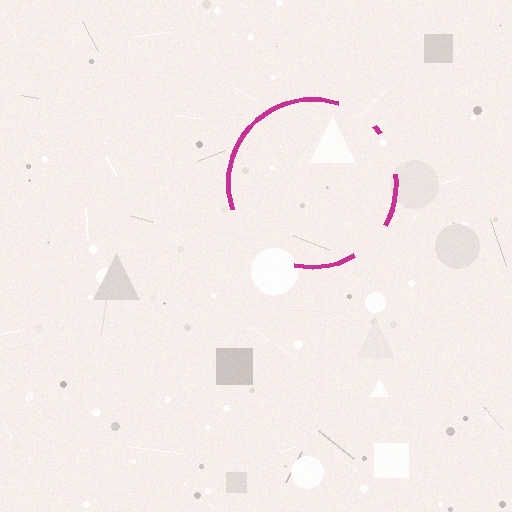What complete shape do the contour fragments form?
The contour fragments form a circle.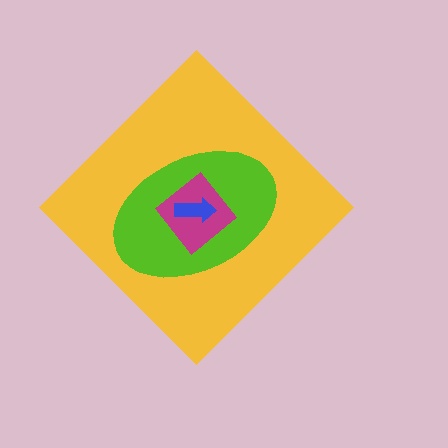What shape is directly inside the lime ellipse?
The magenta diamond.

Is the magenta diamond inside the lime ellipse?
Yes.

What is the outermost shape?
The yellow diamond.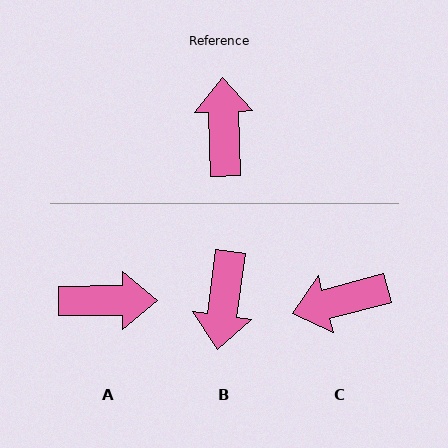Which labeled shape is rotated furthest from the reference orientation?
B, about 171 degrees away.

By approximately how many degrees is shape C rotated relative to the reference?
Approximately 103 degrees counter-clockwise.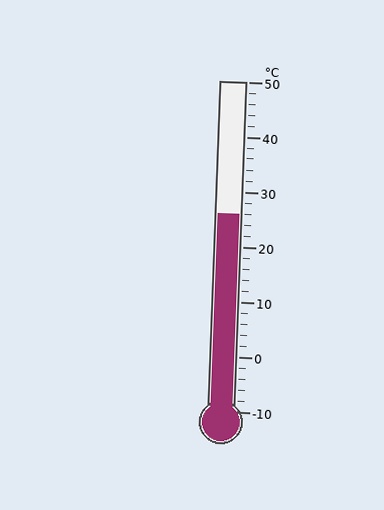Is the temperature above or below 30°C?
The temperature is below 30°C.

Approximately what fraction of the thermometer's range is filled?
The thermometer is filled to approximately 60% of its range.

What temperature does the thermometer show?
The thermometer shows approximately 26°C.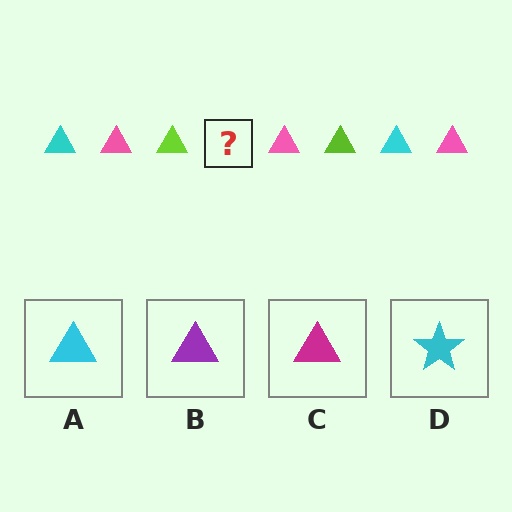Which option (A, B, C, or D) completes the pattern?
A.